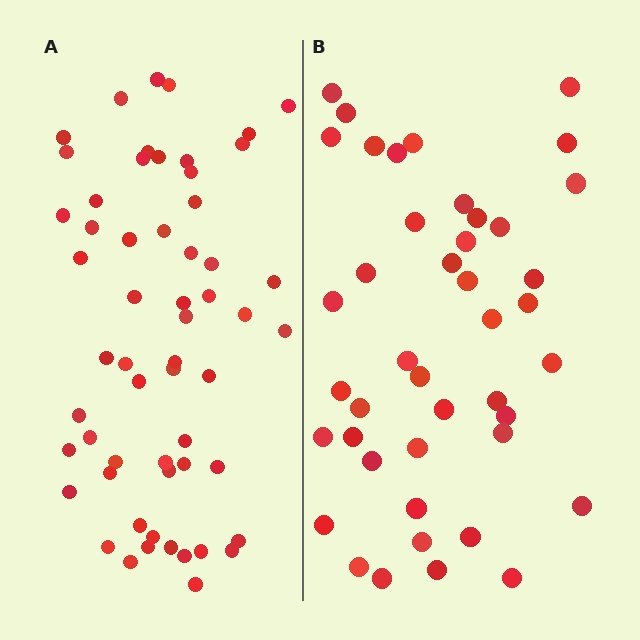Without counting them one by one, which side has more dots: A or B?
Region A (the left region) has more dots.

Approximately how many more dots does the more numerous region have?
Region A has approximately 15 more dots than region B.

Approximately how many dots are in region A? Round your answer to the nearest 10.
About 60 dots. (The exact count is 57, which rounds to 60.)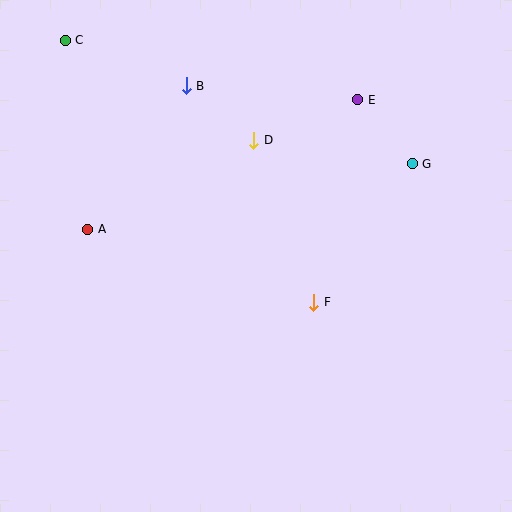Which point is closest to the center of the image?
Point F at (314, 302) is closest to the center.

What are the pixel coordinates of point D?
Point D is at (254, 140).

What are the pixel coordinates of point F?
Point F is at (314, 302).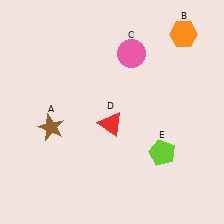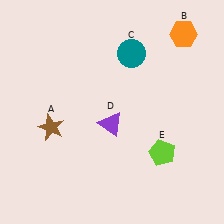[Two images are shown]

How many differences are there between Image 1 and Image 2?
There are 2 differences between the two images.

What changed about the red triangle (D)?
In Image 1, D is red. In Image 2, it changed to purple.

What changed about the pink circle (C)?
In Image 1, C is pink. In Image 2, it changed to teal.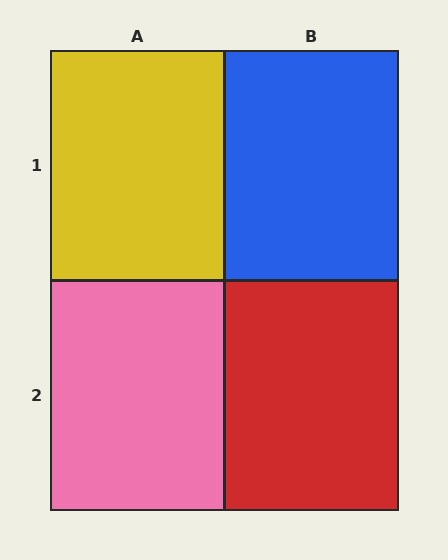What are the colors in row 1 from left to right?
Yellow, blue.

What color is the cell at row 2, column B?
Red.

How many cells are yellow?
1 cell is yellow.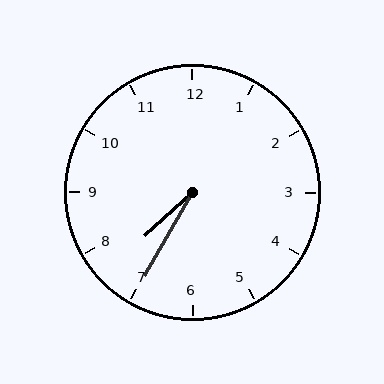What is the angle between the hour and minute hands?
Approximately 18 degrees.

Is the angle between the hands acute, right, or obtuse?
It is acute.